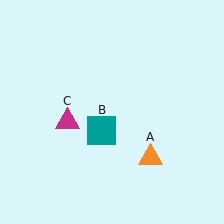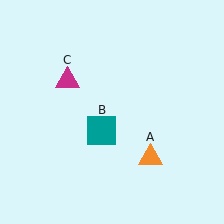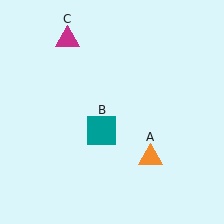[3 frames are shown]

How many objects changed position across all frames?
1 object changed position: magenta triangle (object C).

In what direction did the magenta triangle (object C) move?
The magenta triangle (object C) moved up.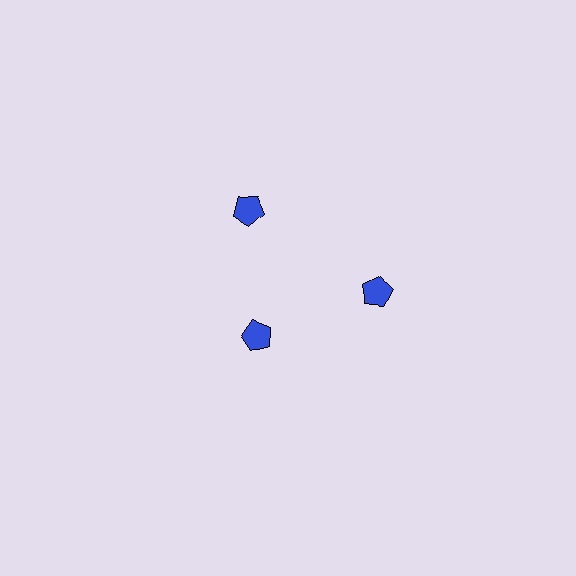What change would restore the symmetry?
The symmetry would be restored by moving it outward, back onto the ring so that all 3 pentagons sit at equal angles and equal distance from the center.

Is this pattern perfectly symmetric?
No. The 3 blue pentagons are arranged in a ring, but one element near the 7 o'clock position is pulled inward toward the center, breaking the 3-fold rotational symmetry.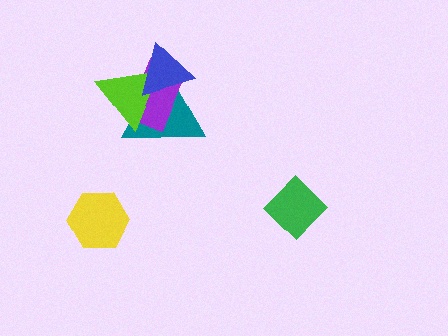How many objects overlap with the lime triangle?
3 objects overlap with the lime triangle.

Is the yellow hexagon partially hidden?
No, no other shape covers it.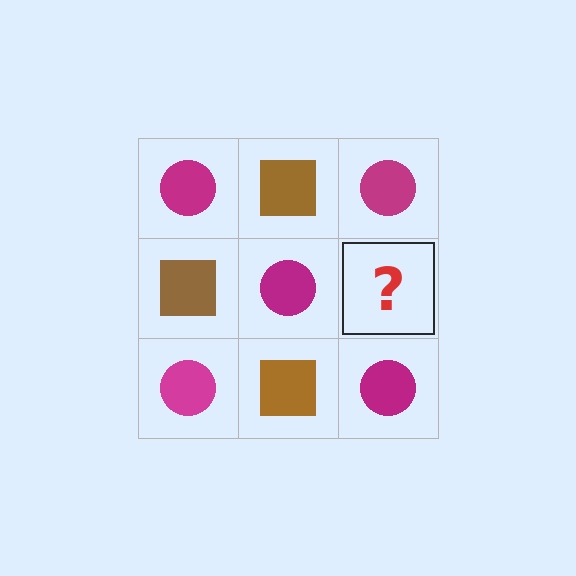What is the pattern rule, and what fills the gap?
The rule is that it alternates magenta circle and brown square in a checkerboard pattern. The gap should be filled with a brown square.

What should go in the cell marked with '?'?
The missing cell should contain a brown square.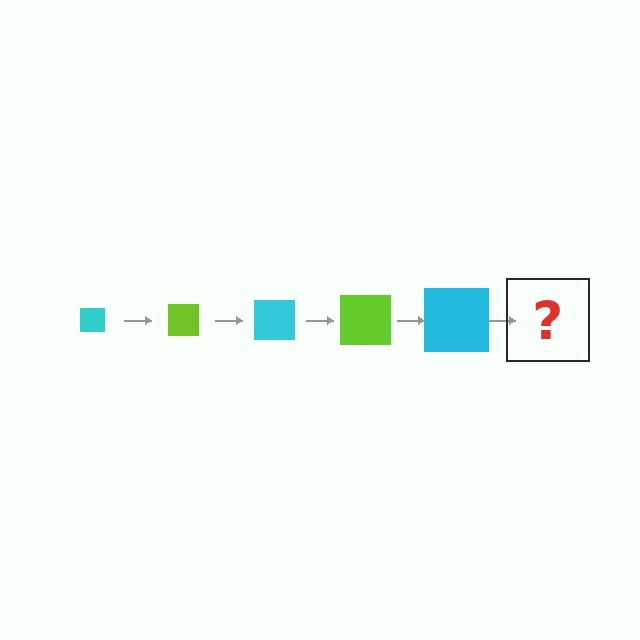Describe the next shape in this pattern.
It should be a lime square, larger than the previous one.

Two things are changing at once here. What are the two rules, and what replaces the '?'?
The two rules are that the square grows larger each step and the color cycles through cyan and lime. The '?' should be a lime square, larger than the previous one.